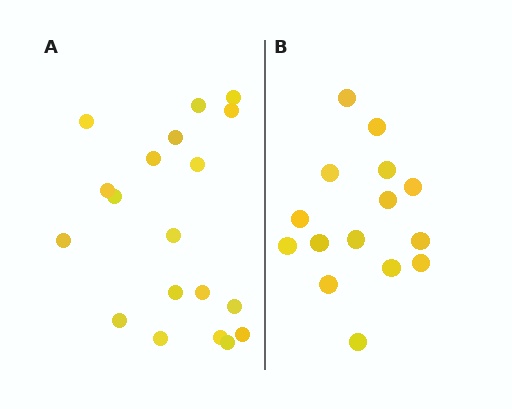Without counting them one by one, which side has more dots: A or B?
Region A (the left region) has more dots.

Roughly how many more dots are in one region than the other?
Region A has about 4 more dots than region B.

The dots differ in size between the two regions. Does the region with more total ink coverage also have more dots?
No. Region B has more total ink coverage because its dots are larger, but region A actually contains more individual dots. Total area can be misleading — the number of items is what matters here.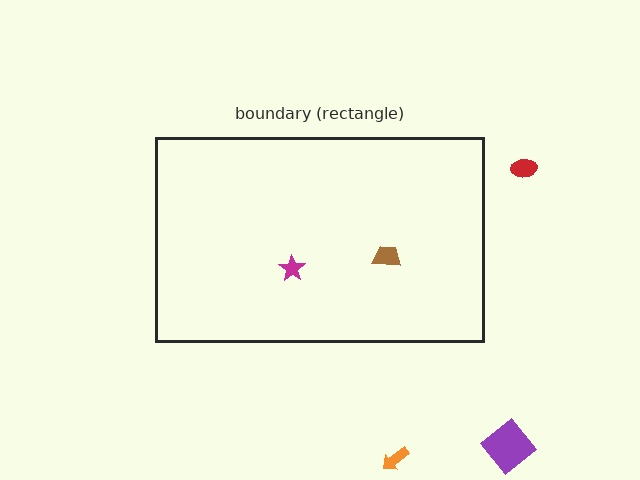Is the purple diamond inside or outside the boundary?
Outside.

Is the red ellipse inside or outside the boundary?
Outside.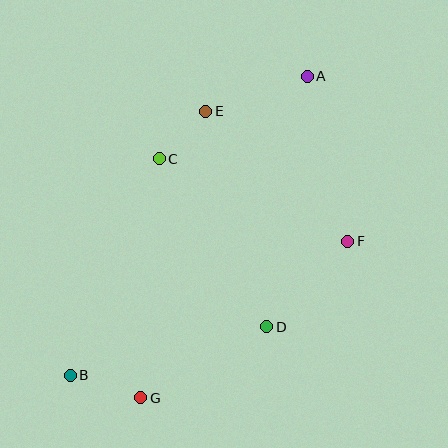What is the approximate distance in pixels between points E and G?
The distance between E and G is approximately 294 pixels.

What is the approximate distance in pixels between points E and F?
The distance between E and F is approximately 192 pixels.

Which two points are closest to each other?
Points C and E are closest to each other.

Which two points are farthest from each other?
Points A and B are farthest from each other.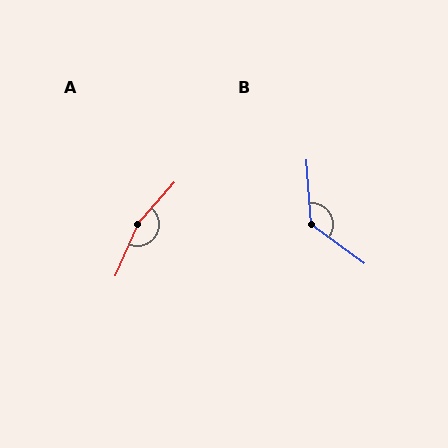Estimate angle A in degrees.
Approximately 162 degrees.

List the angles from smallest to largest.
B (131°), A (162°).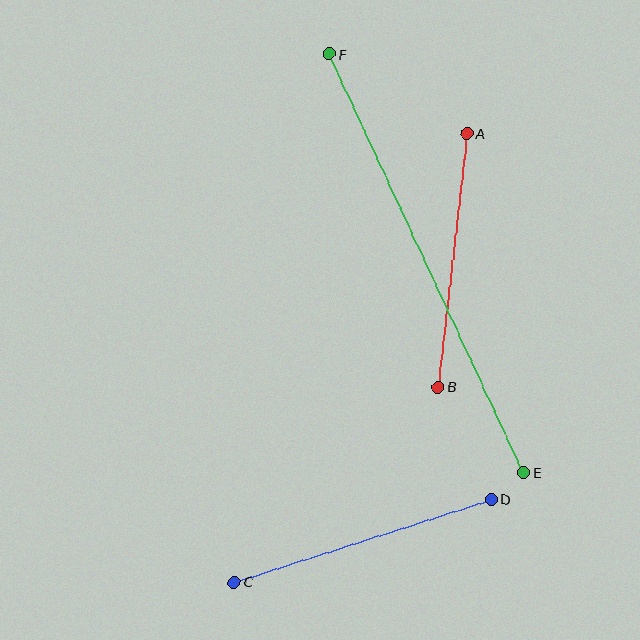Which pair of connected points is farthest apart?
Points E and F are farthest apart.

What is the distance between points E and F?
The distance is approximately 462 pixels.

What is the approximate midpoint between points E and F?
The midpoint is at approximately (427, 263) pixels.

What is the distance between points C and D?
The distance is approximately 270 pixels.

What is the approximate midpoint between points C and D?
The midpoint is at approximately (363, 541) pixels.